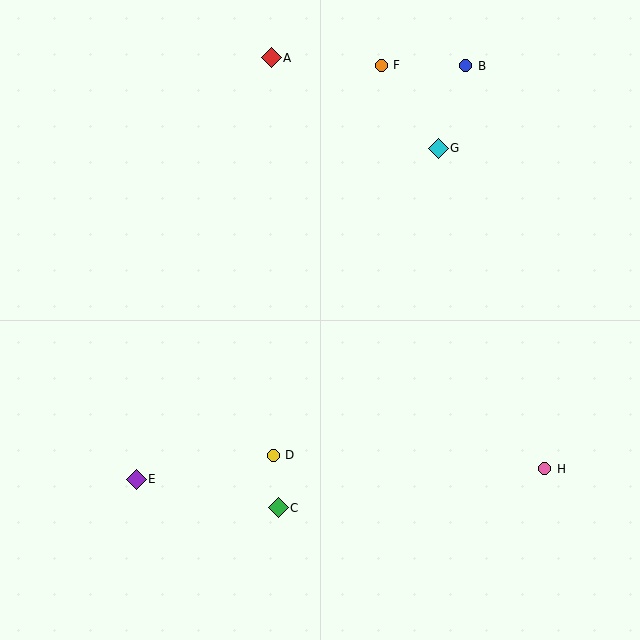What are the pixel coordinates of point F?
Point F is at (381, 65).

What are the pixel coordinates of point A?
Point A is at (271, 58).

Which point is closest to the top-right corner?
Point B is closest to the top-right corner.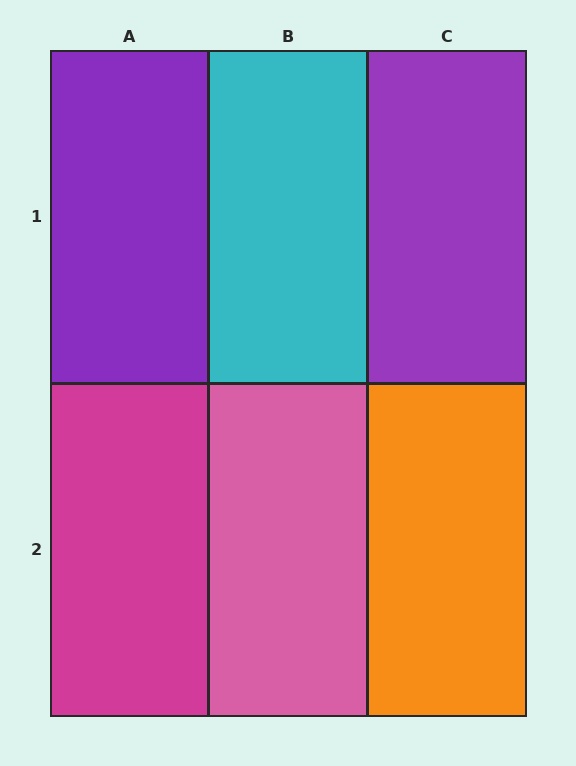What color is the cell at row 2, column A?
Magenta.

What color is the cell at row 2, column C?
Orange.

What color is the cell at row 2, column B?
Pink.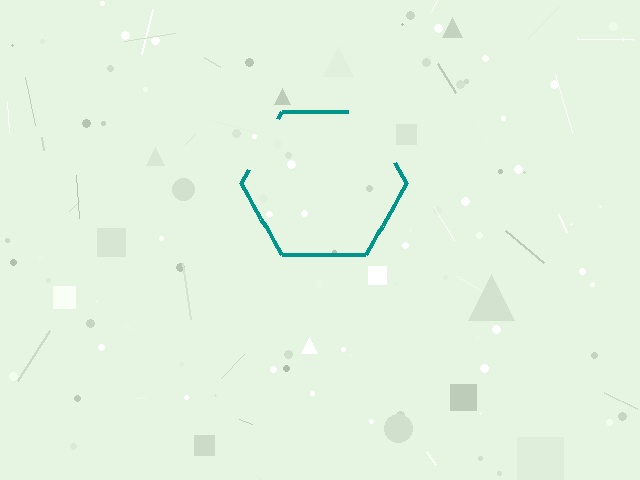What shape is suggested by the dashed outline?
The dashed outline suggests a hexagon.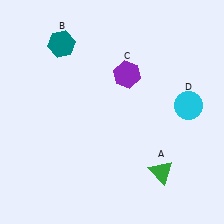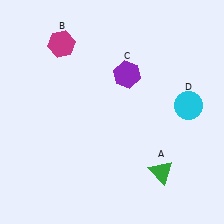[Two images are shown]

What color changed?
The hexagon (B) changed from teal in Image 1 to magenta in Image 2.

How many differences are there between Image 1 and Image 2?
There is 1 difference between the two images.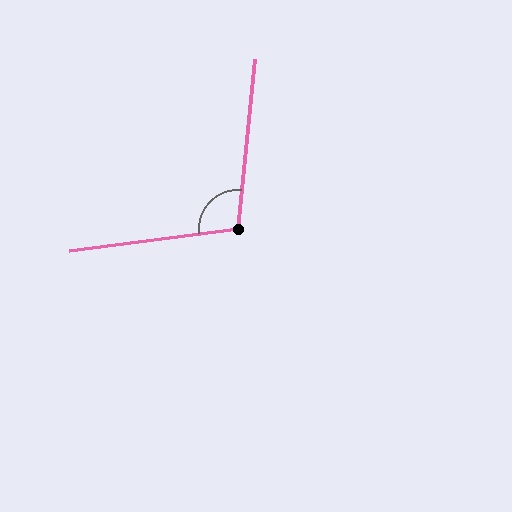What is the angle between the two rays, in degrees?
Approximately 104 degrees.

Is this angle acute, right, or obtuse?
It is obtuse.